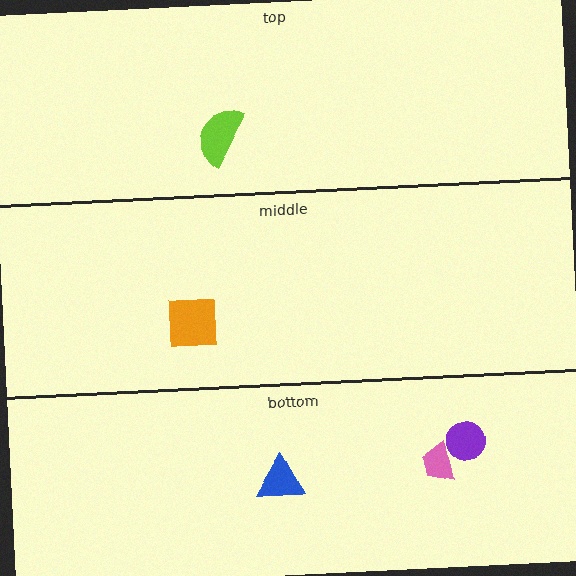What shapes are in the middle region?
The orange square.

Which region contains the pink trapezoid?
The bottom region.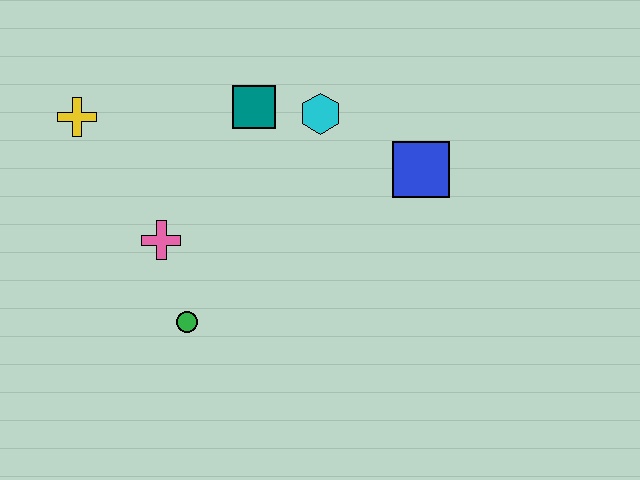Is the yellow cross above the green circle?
Yes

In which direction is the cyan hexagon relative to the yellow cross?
The cyan hexagon is to the right of the yellow cross.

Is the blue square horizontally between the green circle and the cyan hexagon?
No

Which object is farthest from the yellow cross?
The blue square is farthest from the yellow cross.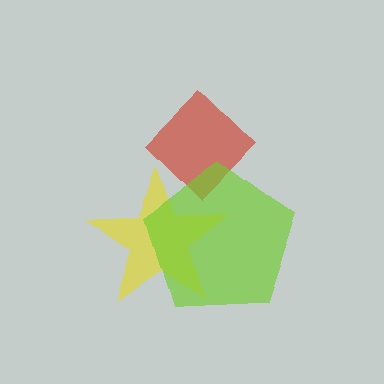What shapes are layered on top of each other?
The layered shapes are: a yellow star, a red diamond, a lime pentagon.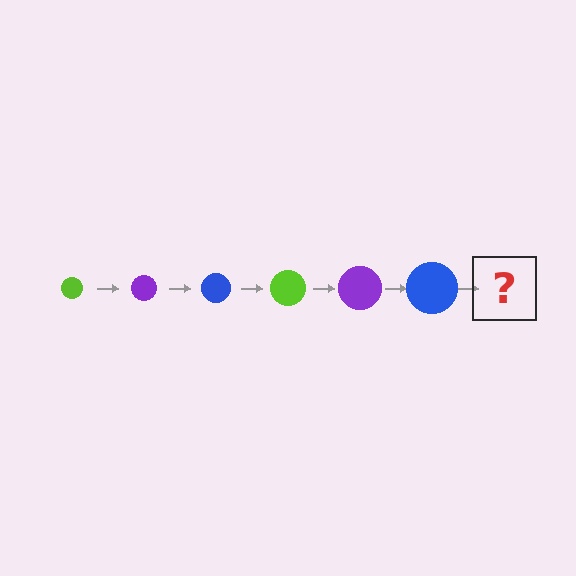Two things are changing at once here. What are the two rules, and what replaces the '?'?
The two rules are that the circle grows larger each step and the color cycles through lime, purple, and blue. The '?' should be a lime circle, larger than the previous one.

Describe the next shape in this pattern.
It should be a lime circle, larger than the previous one.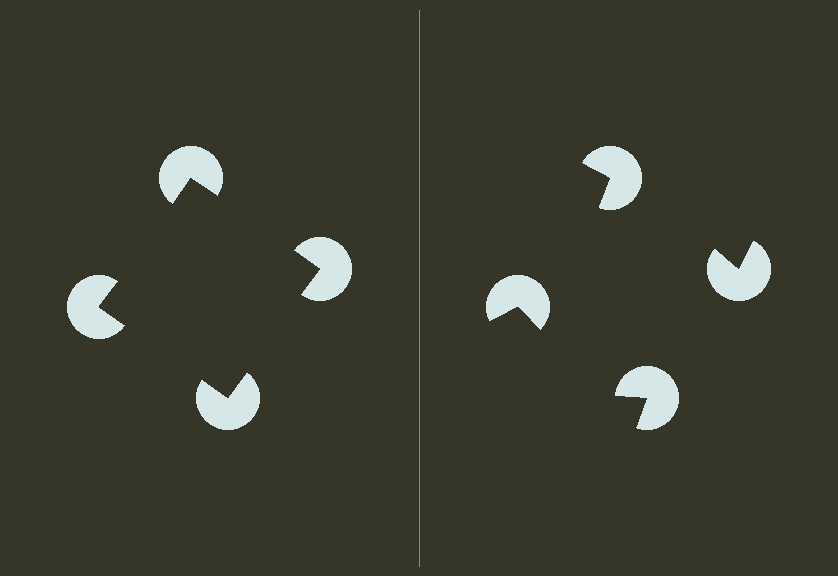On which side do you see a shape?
An illusory square appears on the left side. On the right side the wedge cuts are rotated, so no coherent shape forms.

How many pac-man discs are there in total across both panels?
8 — 4 on each side.